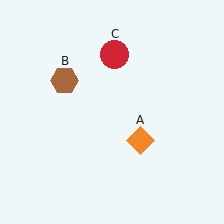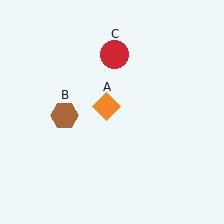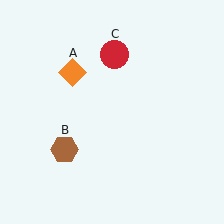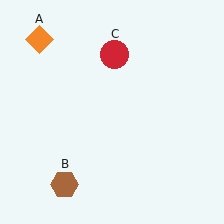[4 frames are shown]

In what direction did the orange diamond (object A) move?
The orange diamond (object A) moved up and to the left.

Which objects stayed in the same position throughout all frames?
Red circle (object C) remained stationary.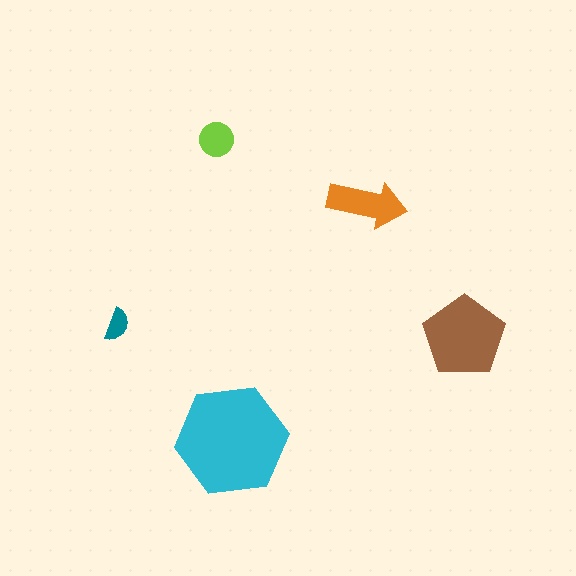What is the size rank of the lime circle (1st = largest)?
4th.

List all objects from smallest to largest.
The teal semicircle, the lime circle, the orange arrow, the brown pentagon, the cyan hexagon.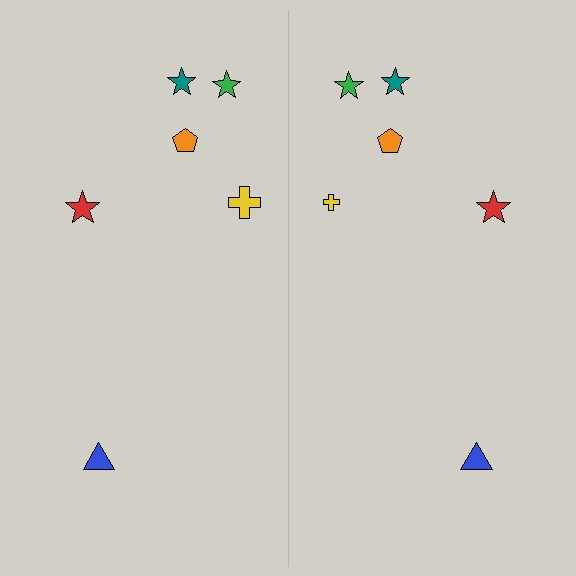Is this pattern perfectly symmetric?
No, the pattern is not perfectly symmetric. The yellow cross on the right side has a different size than its mirror counterpart.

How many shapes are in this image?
There are 12 shapes in this image.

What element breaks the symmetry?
The yellow cross on the right side has a different size than its mirror counterpart.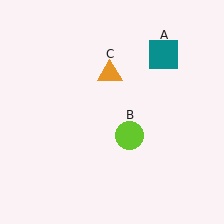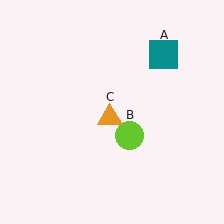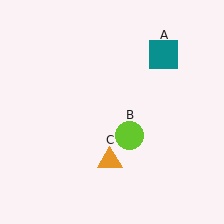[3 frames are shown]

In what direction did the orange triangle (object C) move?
The orange triangle (object C) moved down.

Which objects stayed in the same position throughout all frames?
Teal square (object A) and lime circle (object B) remained stationary.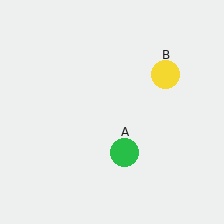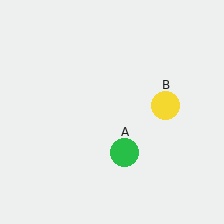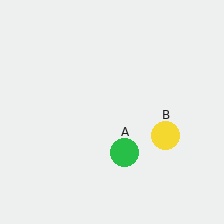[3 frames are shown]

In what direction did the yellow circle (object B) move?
The yellow circle (object B) moved down.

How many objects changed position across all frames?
1 object changed position: yellow circle (object B).